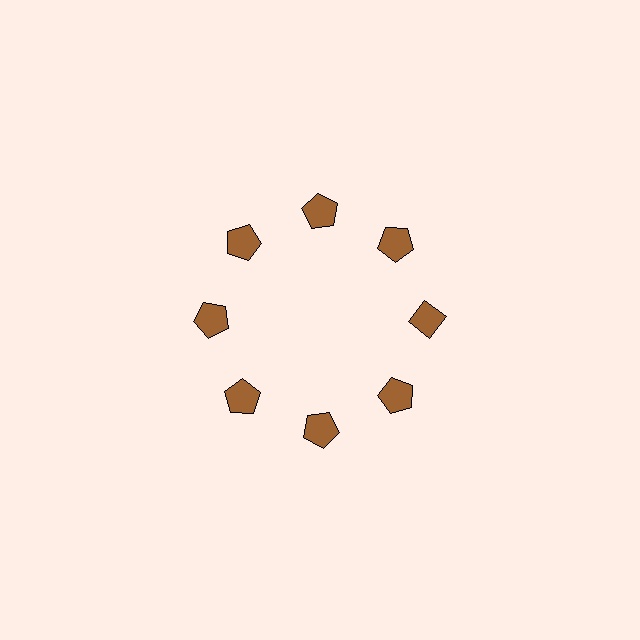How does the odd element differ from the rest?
It has a different shape: diamond instead of pentagon.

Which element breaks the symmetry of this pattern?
The brown diamond at roughly the 3 o'clock position breaks the symmetry. All other shapes are brown pentagons.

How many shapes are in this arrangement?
There are 8 shapes arranged in a ring pattern.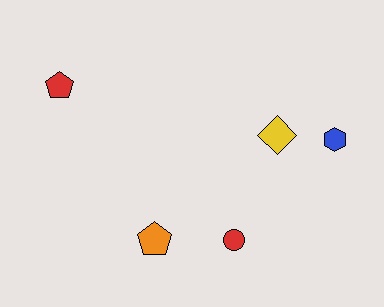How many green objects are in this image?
There are no green objects.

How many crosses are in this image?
There are no crosses.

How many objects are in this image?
There are 5 objects.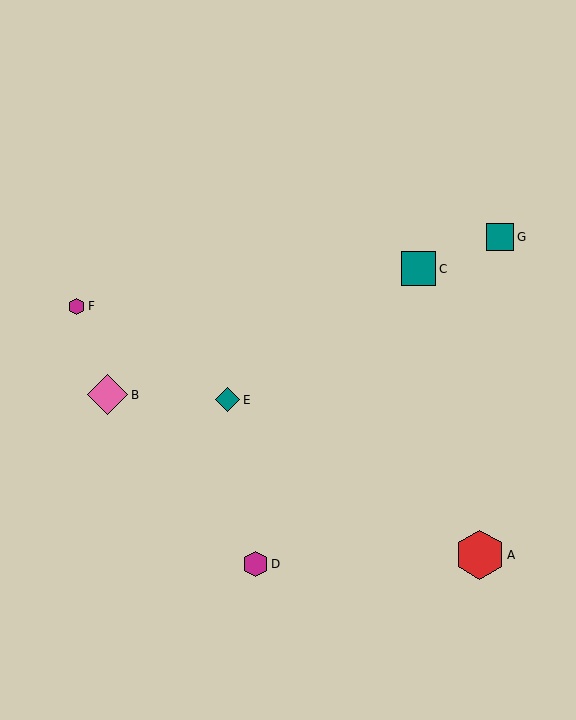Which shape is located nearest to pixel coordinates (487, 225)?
The teal square (labeled G) at (500, 237) is nearest to that location.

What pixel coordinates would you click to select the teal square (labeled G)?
Click at (500, 237) to select the teal square G.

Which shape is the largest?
The red hexagon (labeled A) is the largest.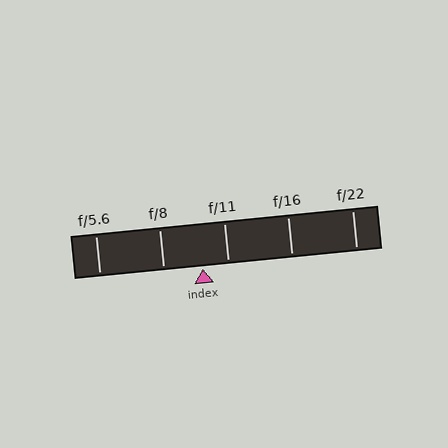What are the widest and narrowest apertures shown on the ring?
The widest aperture shown is f/5.6 and the narrowest is f/22.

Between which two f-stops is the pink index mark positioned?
The index mark is between f/8 and f/11.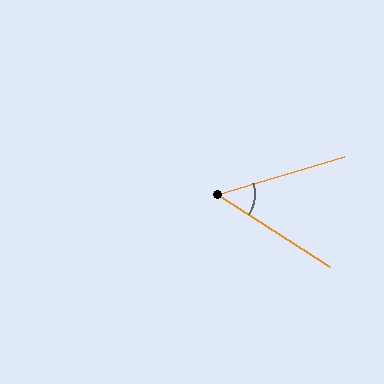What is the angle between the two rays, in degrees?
Approximately 49 degrees.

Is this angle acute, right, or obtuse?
It is acute.